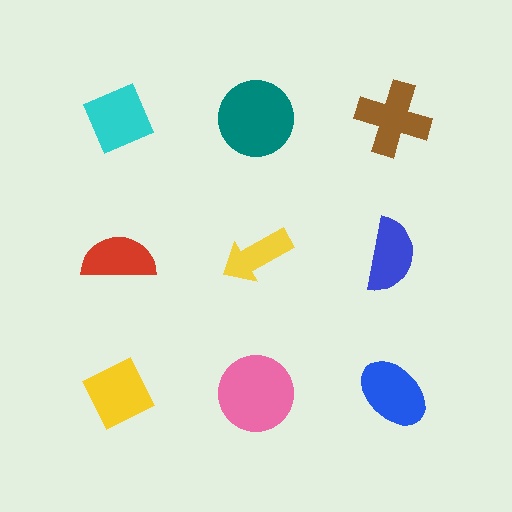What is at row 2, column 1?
A red semicircle.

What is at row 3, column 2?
A pink circle.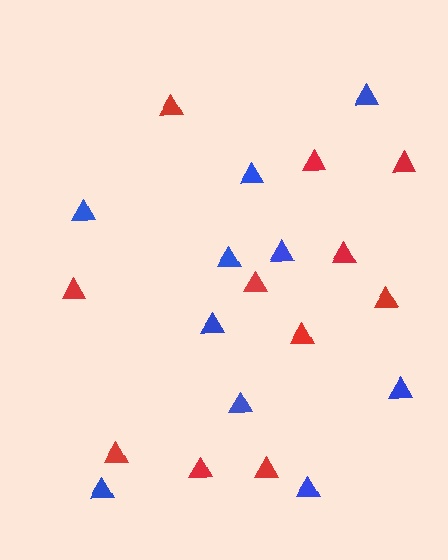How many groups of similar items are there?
There are 2 groups: one group of red triangles (11) and one group of blue triangles (10).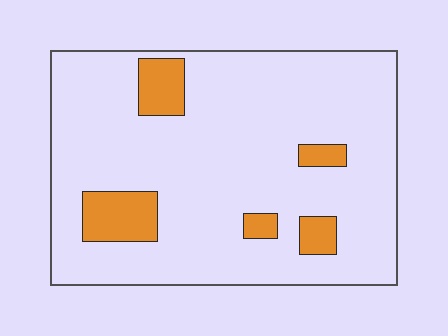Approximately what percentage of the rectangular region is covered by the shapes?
Approximately 10%.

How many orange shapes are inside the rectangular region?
5.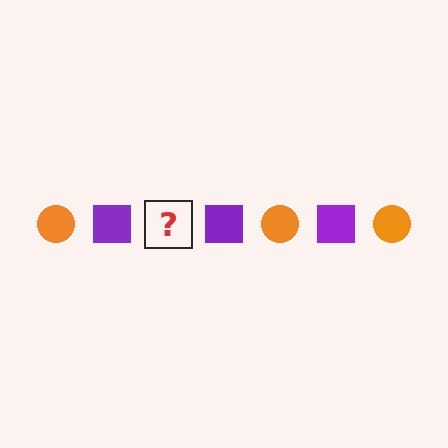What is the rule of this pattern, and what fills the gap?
The rule is that the pattern alternates between orange circle and purple square. The gap should be filled with an orange circle.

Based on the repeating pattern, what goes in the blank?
The blank should be an orange circle.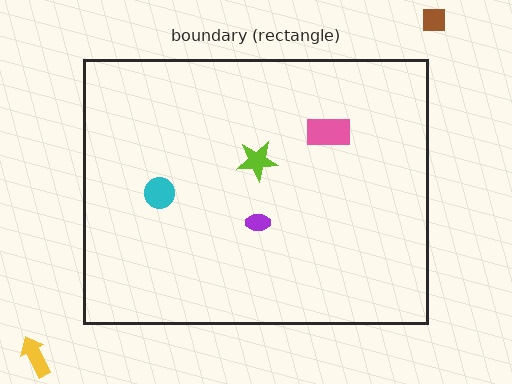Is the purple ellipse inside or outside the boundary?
Inside.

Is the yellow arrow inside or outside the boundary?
Outside.